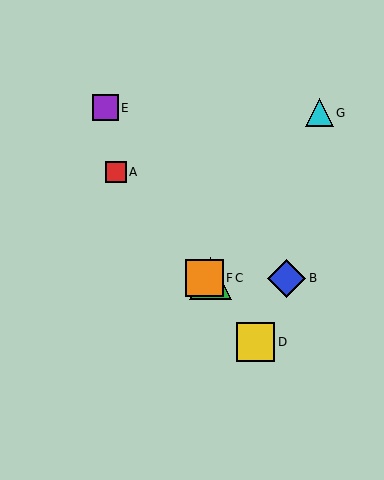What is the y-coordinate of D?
Object D is at y≈342.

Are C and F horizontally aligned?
Yes, both are at y≈278.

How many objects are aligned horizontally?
3 objects (B, C, F) are aligned horizontally.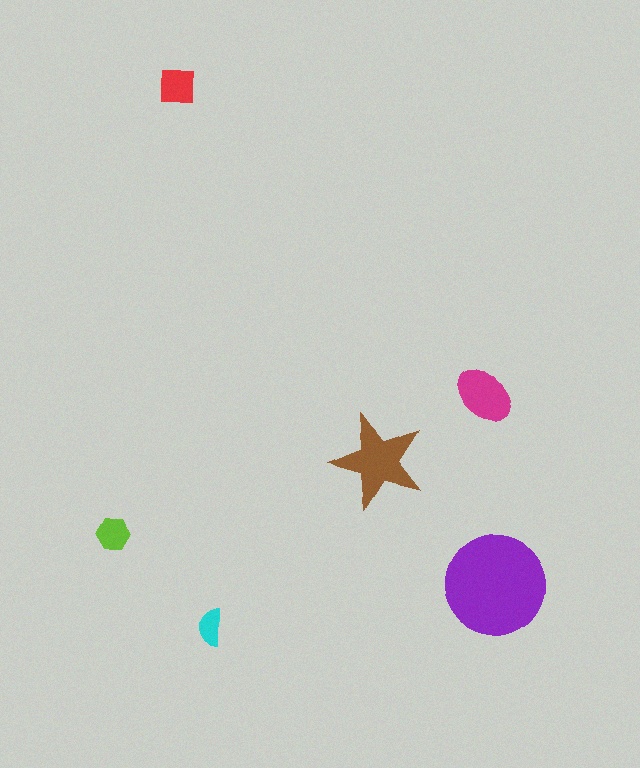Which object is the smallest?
The cyan semicircle.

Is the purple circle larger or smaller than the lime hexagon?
Larger.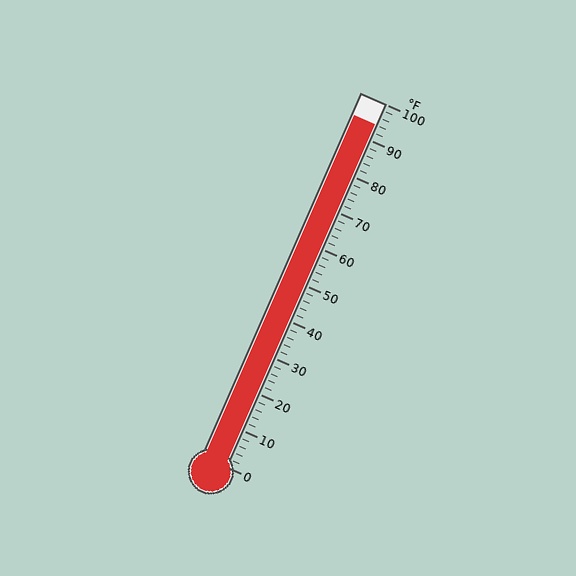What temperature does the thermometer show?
The thermometer shows approximately 94°F.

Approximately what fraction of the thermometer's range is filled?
The thermometer is filled to approximately 95% of its range.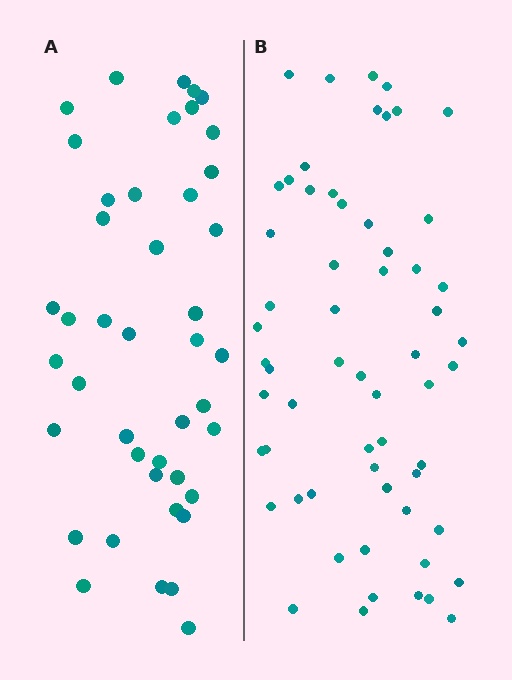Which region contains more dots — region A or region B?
Region B (the right region) has more dots.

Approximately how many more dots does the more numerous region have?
Region B has approximately 15 more dots than region A.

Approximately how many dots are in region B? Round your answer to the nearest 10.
About 60 dots.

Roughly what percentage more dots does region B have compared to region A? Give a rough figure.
About 40% more.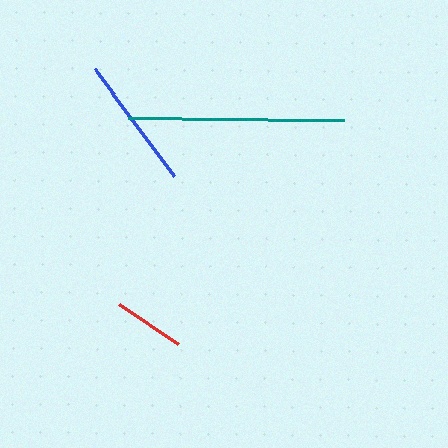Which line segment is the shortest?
The red line is the shortest at approximately 71 pixels.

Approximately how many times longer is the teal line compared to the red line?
The teal line is approximately 3.0 times the length of the red line.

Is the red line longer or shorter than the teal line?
The teal line is longer than the red line.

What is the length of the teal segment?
The teal segment is approximately 216 pixels long.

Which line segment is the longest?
The teal line is the longest at approximately 216 pixels.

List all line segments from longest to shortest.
From longest to shortest: teal, blue, red.